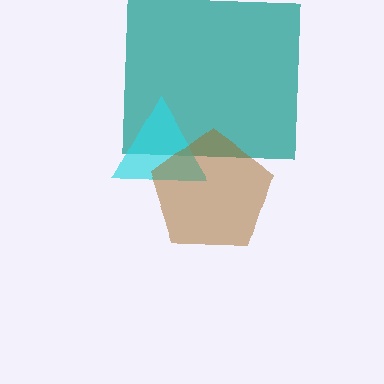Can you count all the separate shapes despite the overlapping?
Yes, there are 3 separate shapes.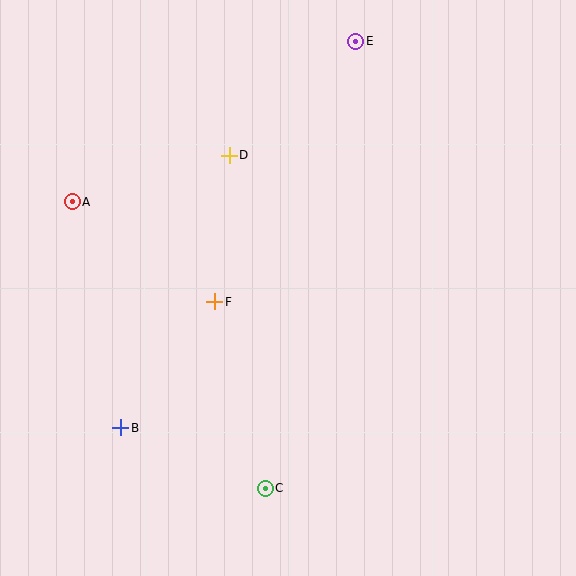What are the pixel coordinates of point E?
Point E is at (355, 41).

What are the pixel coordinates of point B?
Point B is at (121, 428).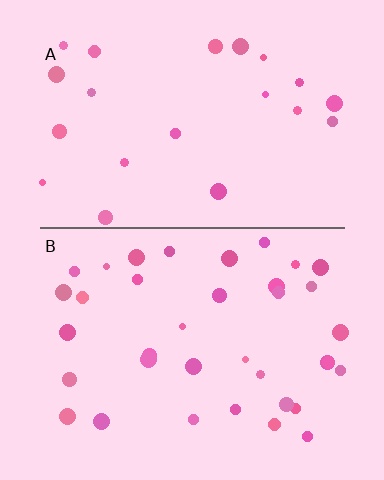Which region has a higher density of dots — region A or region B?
B (the bottom).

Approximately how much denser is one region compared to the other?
Approximately 1.8× — region B over region A.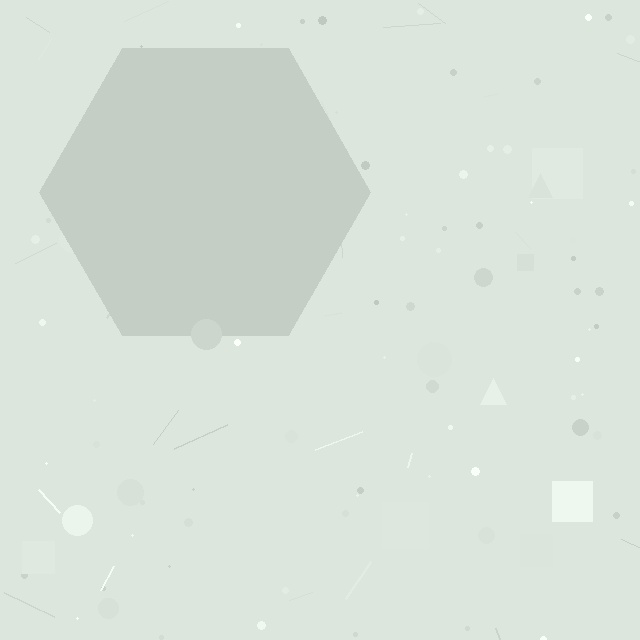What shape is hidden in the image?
A hexagon is hidden in the image.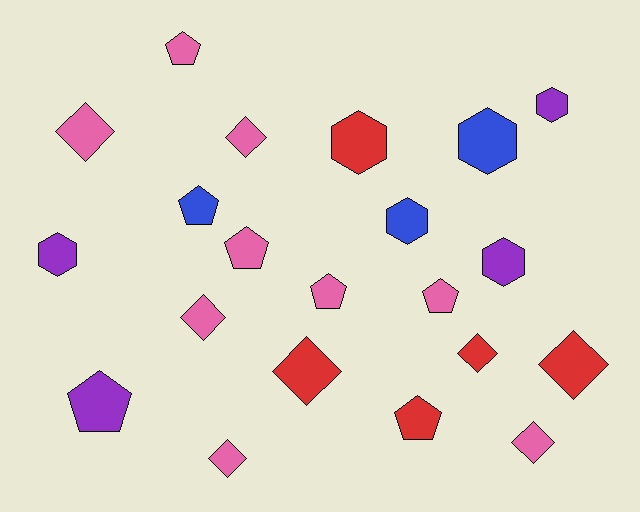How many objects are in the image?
There are 21 objects.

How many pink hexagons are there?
There are no pink hexagons.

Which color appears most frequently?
Pink, with 9 objects.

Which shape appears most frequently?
Diamond, with 8 objects.